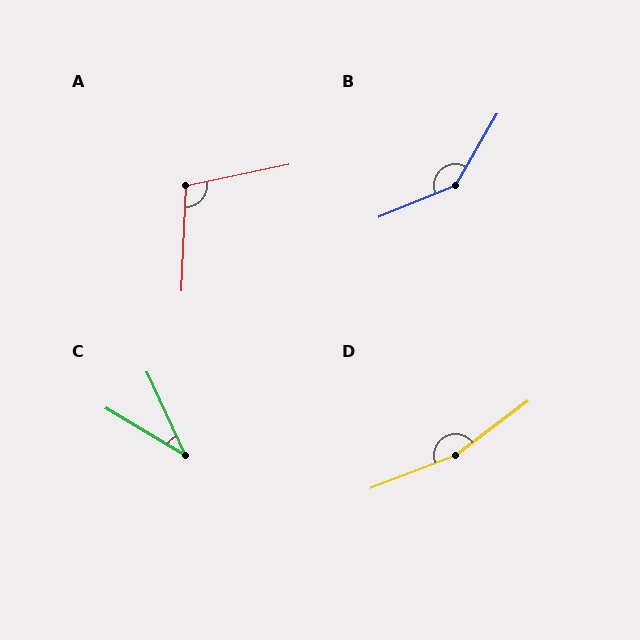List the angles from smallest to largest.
C (34°), A (104°), B (142°), D (164°).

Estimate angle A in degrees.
Approximately 104 degrees.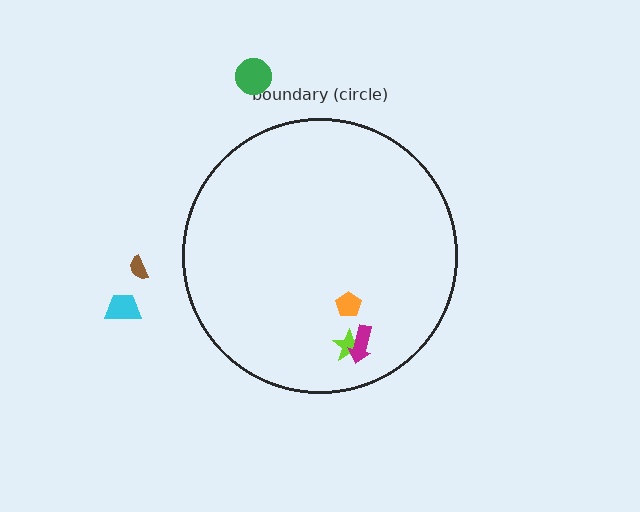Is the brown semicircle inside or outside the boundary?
Outside.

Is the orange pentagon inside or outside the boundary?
Inside.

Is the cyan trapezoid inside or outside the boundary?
Outside.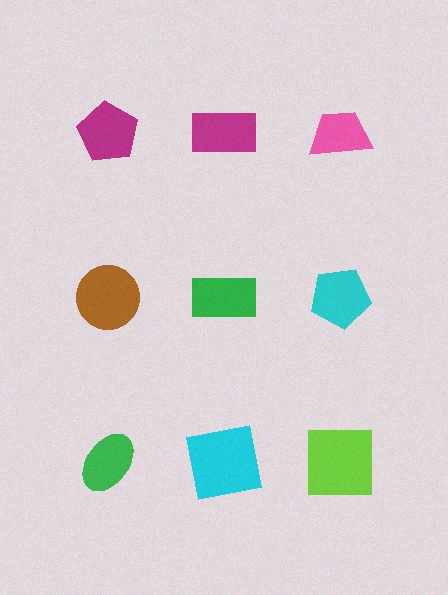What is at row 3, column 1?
A green ellipse.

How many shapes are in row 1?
3 shapes.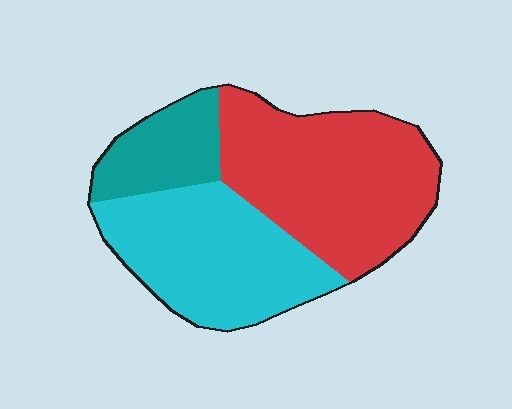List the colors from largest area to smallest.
From largest to smallest: red, cyan, teal.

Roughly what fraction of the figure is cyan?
Cyan covers about 40% of the figure.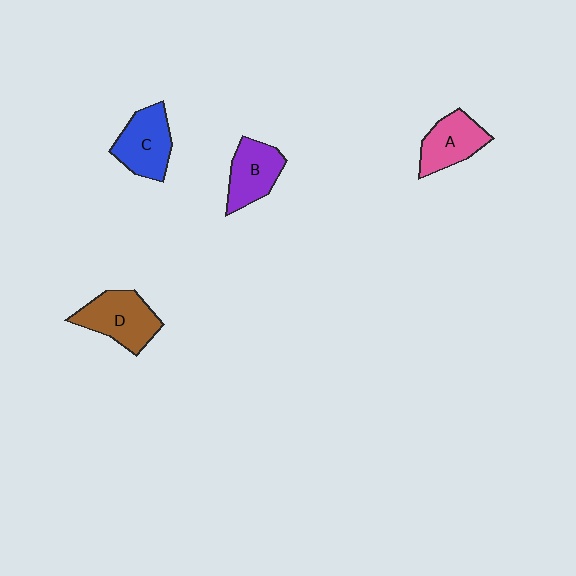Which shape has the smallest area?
Shape A (pink).